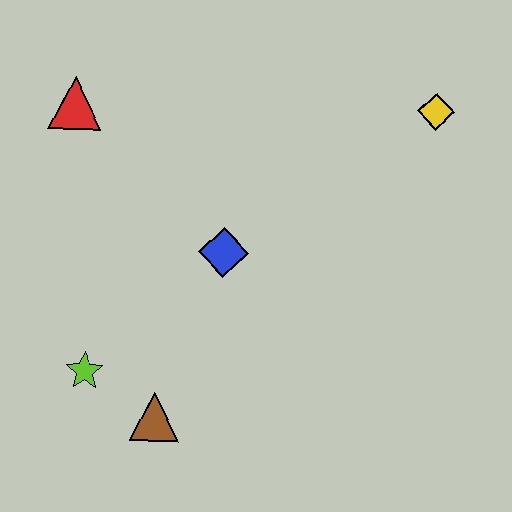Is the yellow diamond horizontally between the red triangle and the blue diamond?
No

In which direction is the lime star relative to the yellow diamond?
The lime star is to the left of the yellow diamond.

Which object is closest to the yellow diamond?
The blue diamond is closest to the yellow diamond.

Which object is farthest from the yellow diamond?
The lime star is farthest from the yellow diamond.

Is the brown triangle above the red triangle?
No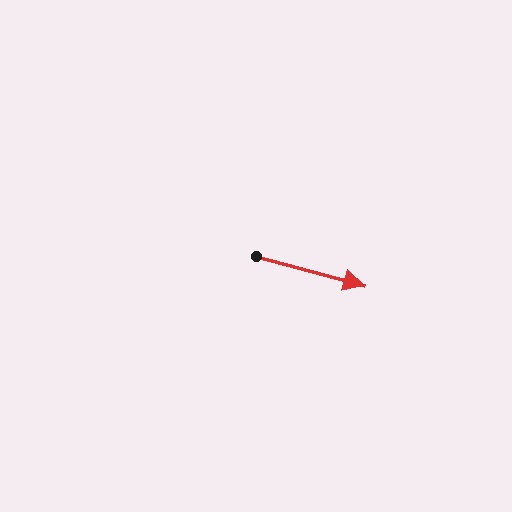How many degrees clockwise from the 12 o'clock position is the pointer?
Approximately 105 degrees.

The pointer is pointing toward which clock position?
Roughly 4 o'clock.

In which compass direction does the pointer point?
East.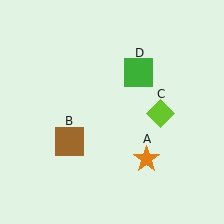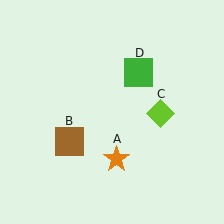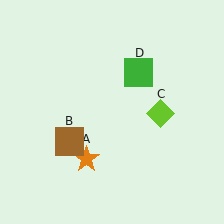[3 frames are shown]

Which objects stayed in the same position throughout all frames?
Brown square (object B) and lime diamond (object C) and green square (object D) remained stationary.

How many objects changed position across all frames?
1 object changed position: orange star (object A).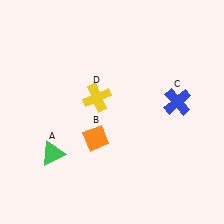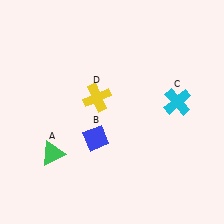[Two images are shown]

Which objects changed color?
B changed from orange to blue. C changed from blue to cyan.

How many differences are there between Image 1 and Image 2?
There are 2 differences between the two images.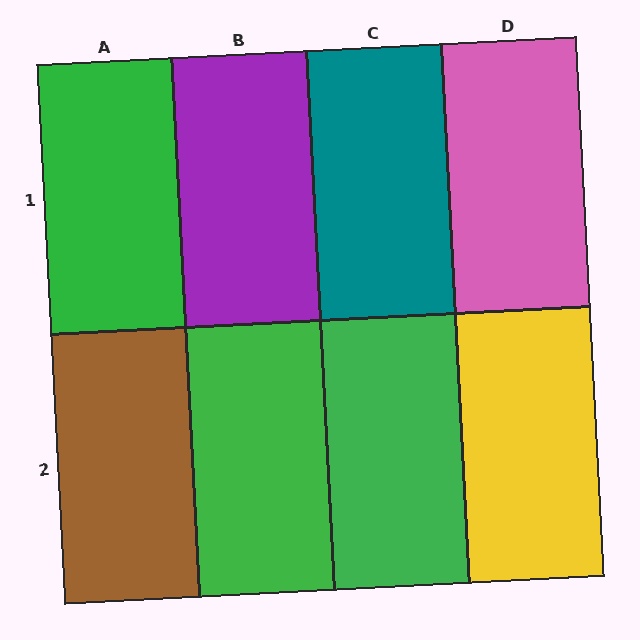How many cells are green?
3 cells are green.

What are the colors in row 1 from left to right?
Green, purple, teal, pink.